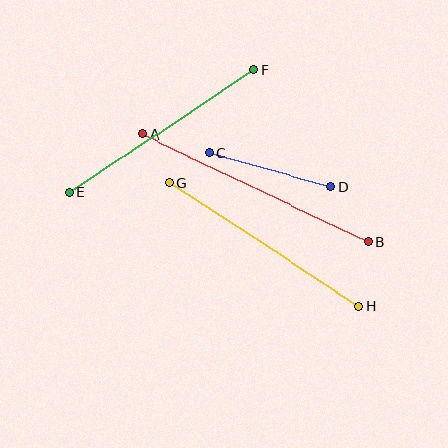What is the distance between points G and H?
The distance is approximately 226 pixels.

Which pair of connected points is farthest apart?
Points A and B are farthest apart.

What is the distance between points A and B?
The distance is approximately 250 pixels.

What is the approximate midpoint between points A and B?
The midpoint is at approximately (255, 188) pixels.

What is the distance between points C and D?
The distance is approximately 127 pixels.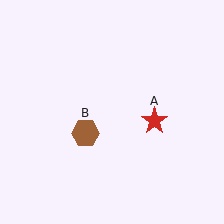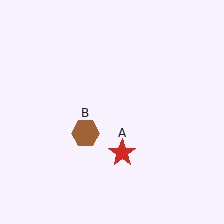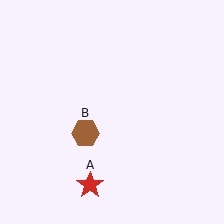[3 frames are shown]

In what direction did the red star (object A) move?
The red star (object A) moved down and to the left.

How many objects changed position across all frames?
1 object changed position: red star (object A).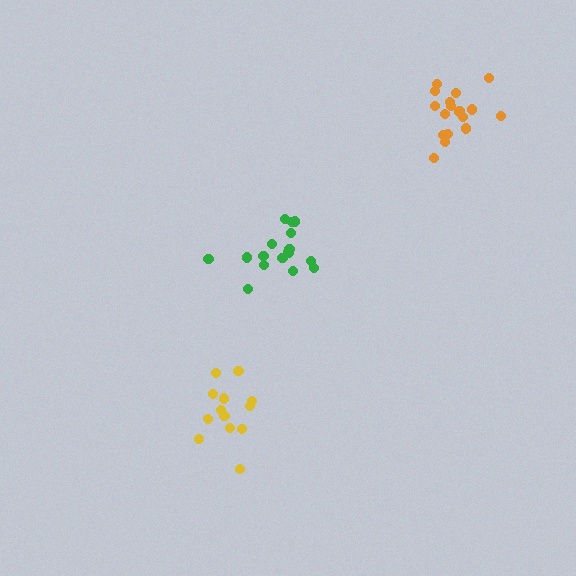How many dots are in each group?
Group 1: 13 dots, Group 2: 17 dots, Group 3: 17 dots (47 total).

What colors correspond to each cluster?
The clusters are colored: yellow, green, orange.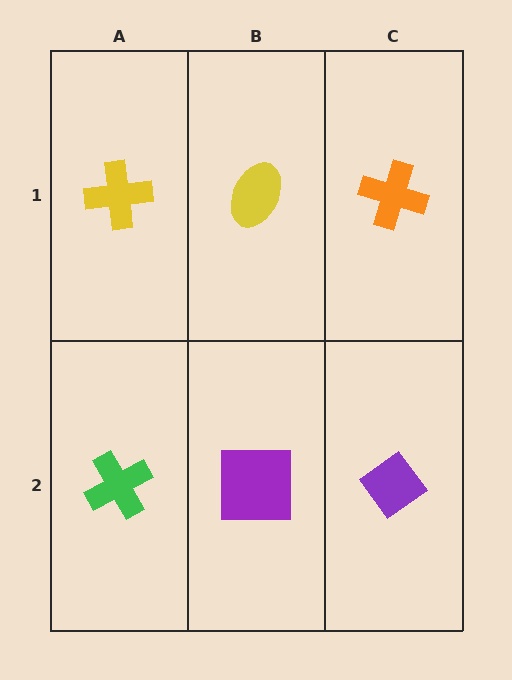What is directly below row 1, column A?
A green cross.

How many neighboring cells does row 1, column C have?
2.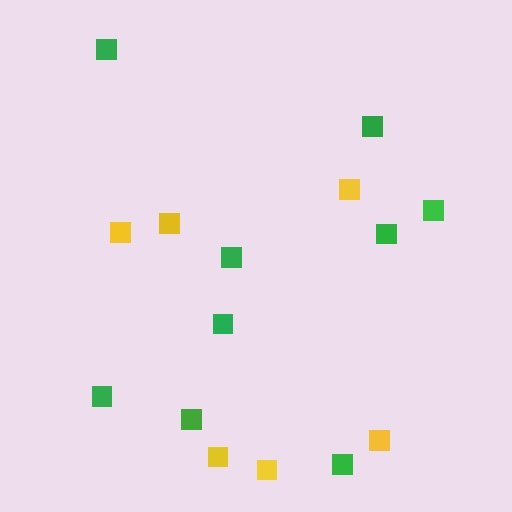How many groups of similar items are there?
There are 2 groups: one group of green squares (9) and one group of yellow squares (6).